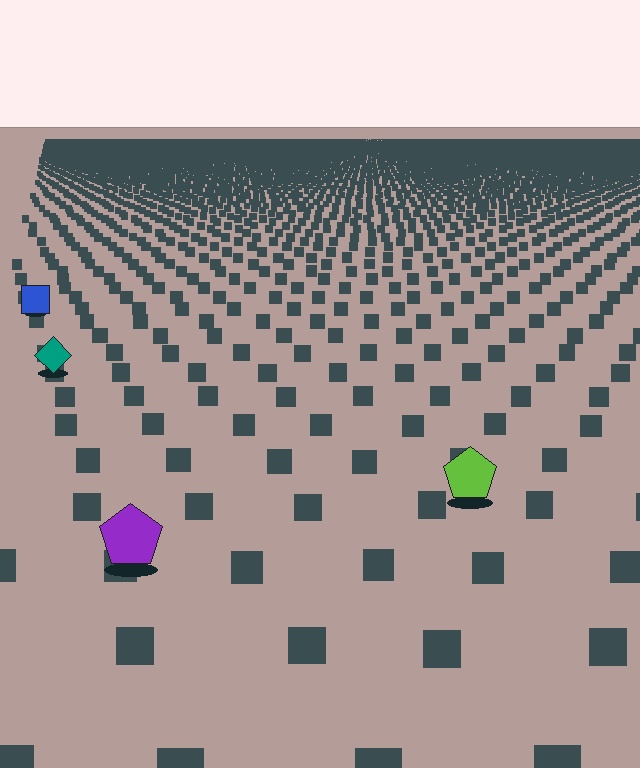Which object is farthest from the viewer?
The blue square is farthest from the viewer. It appears smaller and the ground texture around it is denser.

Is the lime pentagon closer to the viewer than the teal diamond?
Yes. The lime pentagon is closer — you can tell from the texture gradient: the ground texture is coarser near it.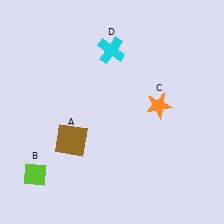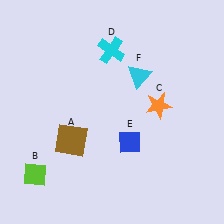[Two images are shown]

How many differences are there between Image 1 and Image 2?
There are 2 differences between the two images.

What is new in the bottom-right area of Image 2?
A blue diamond (E) was added in the bottom-right area of Image 2.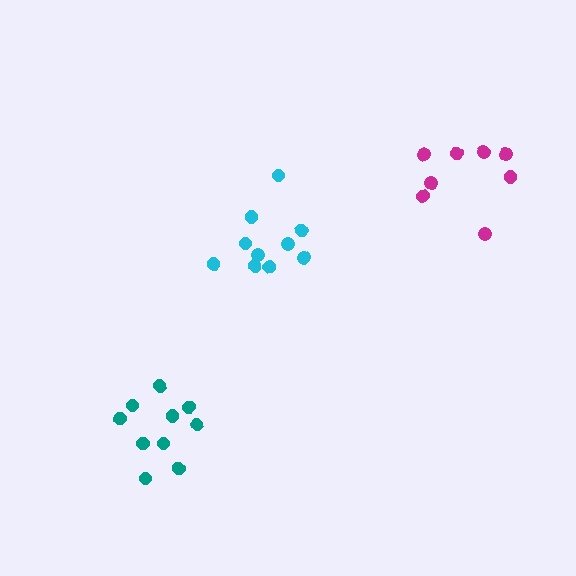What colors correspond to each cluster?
The clusters are colored: cyan, teal, magenta.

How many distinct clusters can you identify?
There are 3 distinct clusters.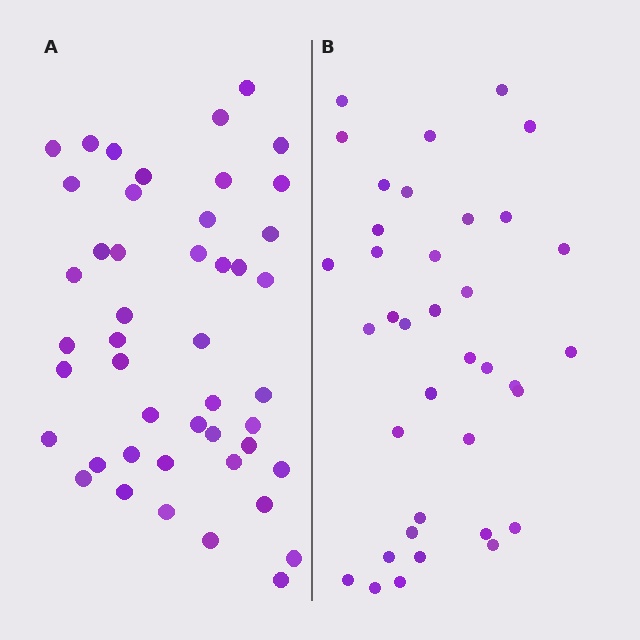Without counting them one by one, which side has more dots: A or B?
Region A (the left region) has more dots.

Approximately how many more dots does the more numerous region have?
Region A has roughly 8 or so more dots than region B.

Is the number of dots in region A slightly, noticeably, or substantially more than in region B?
Region A has only slightly more — the two regions are fairly close. The ratio is roughly 1.2 to 1.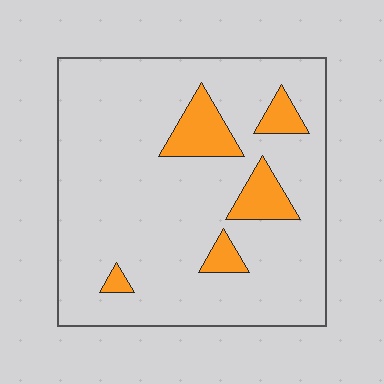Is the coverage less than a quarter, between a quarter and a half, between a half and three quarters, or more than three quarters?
Less than a quarter.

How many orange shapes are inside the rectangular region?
5.